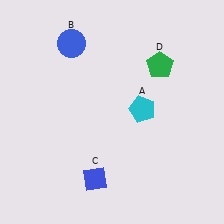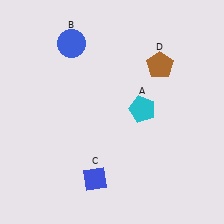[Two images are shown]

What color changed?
The pentagon (D) changed from green in Image 1 to brown in Image 2.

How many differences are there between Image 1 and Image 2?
There is 1 difference between the two images.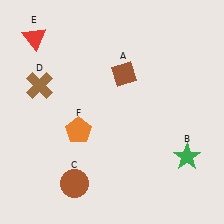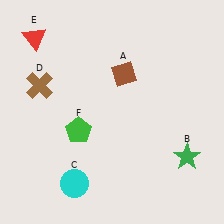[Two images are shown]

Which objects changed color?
C changed from brown to cyan. F changed from orange to green.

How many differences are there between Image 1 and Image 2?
There are 2 differences between the two images.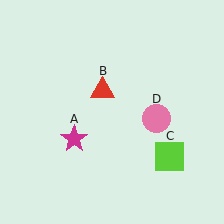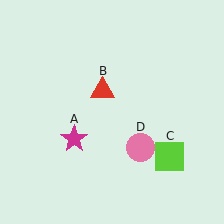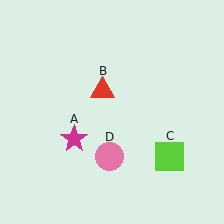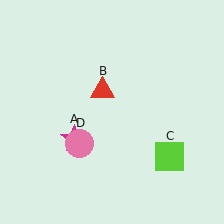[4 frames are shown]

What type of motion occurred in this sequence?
The pink circle (object D) rotated clockwise around the center of the scene.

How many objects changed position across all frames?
1 object changed position: pink circle (object D).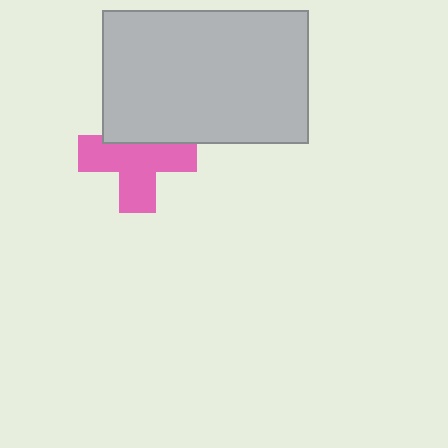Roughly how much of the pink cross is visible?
Most of it is visible (roughly 69%).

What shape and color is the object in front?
The object in front is a light gray rectangle.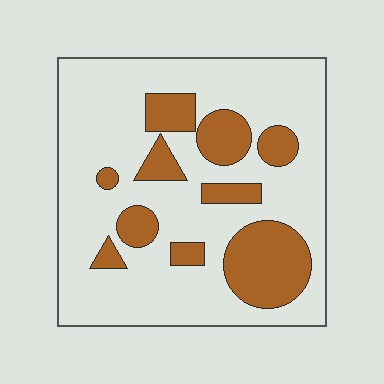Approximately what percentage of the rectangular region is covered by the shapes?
Approximately 25%.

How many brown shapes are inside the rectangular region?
10.